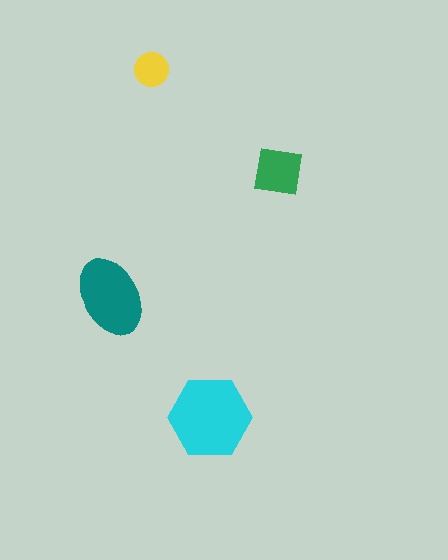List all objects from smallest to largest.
The yellow circle, the green square, the teal ellipse, the cyan hexagon.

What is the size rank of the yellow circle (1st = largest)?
4th.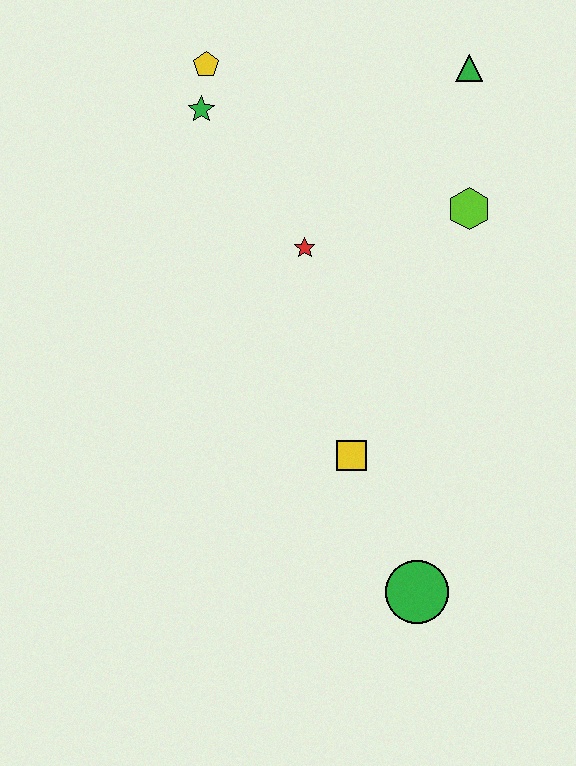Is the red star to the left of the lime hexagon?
Yes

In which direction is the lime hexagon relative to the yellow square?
The lime hexagon is above the yellow square.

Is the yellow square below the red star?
Yes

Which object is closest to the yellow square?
The green circle is closest to the yellow square.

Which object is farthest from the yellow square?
The yellow pentagon is farthest from the yellow square.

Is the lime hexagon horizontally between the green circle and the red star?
No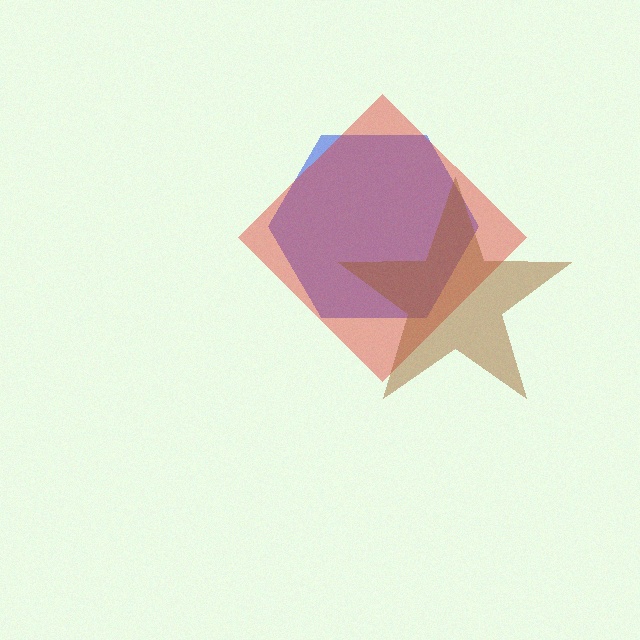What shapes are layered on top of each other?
The layered shapes are: a blue hexagon, a red diamond, a brown star.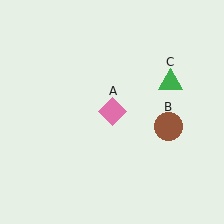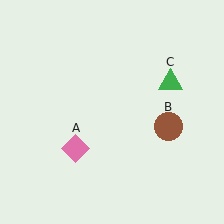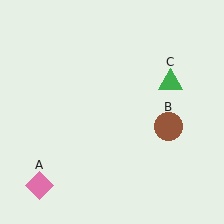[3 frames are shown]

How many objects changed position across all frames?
1 object changed position: pink diamond (object A).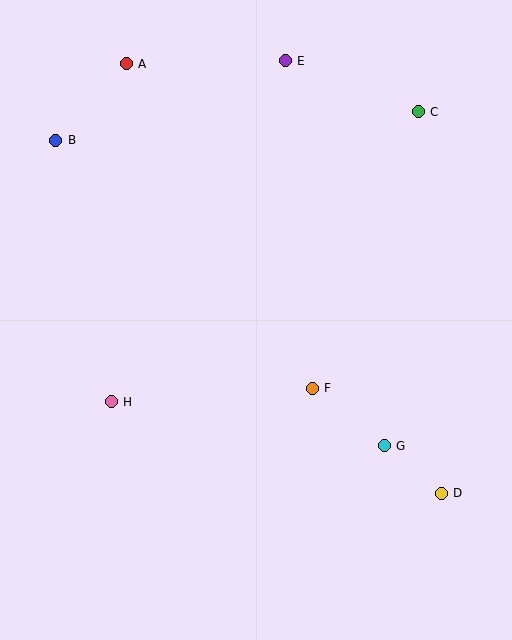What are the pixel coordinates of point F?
Point F is at (312, 388).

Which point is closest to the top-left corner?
Point A is closest to the top-left corner.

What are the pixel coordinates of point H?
Point H is at (111, 402).